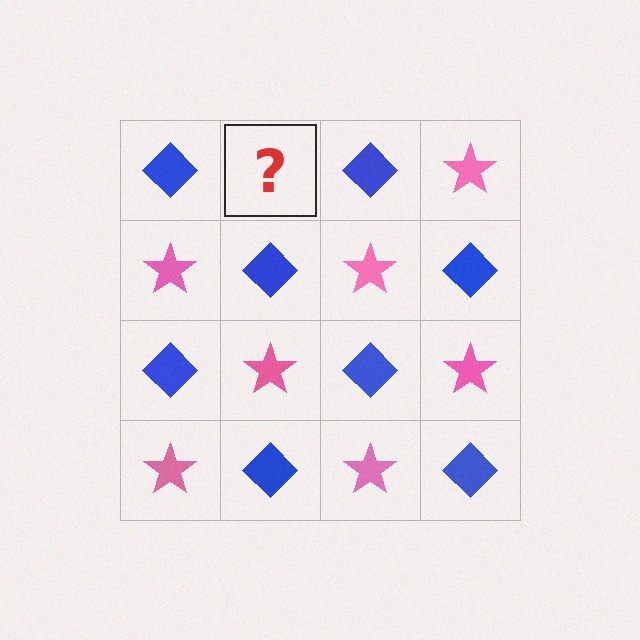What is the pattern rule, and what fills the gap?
The rule is that it alternates blue diamond and pink star in a checkerboard pattern. The gap should be filled with a pink star.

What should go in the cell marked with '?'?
The missing cell should contain a pink star.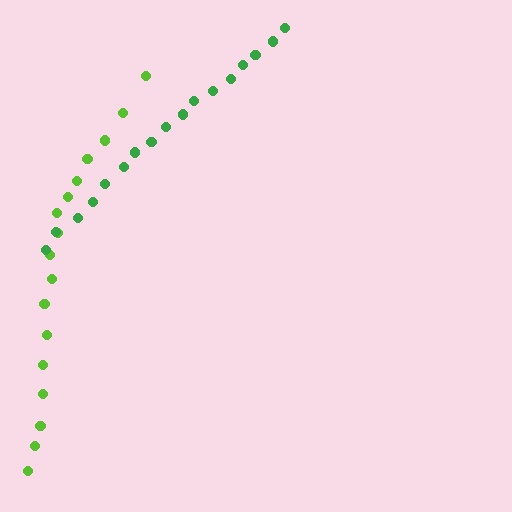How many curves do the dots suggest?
There are 2 distinct paths.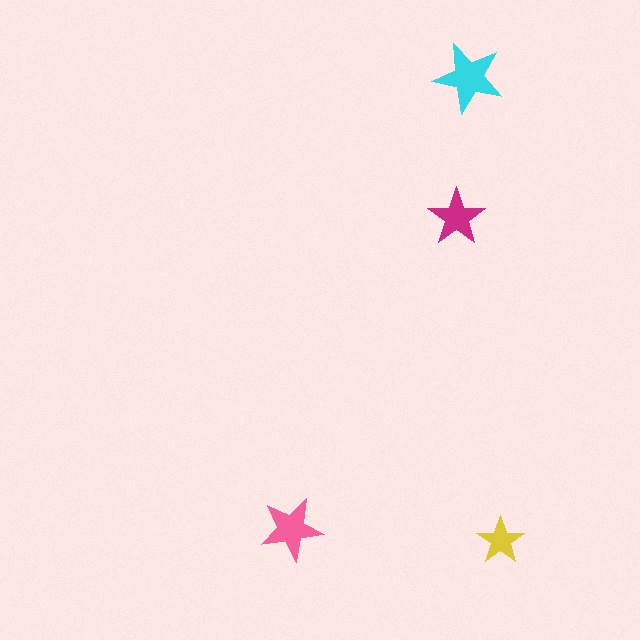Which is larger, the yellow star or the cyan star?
The cyan one.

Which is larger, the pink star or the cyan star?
The cyan one.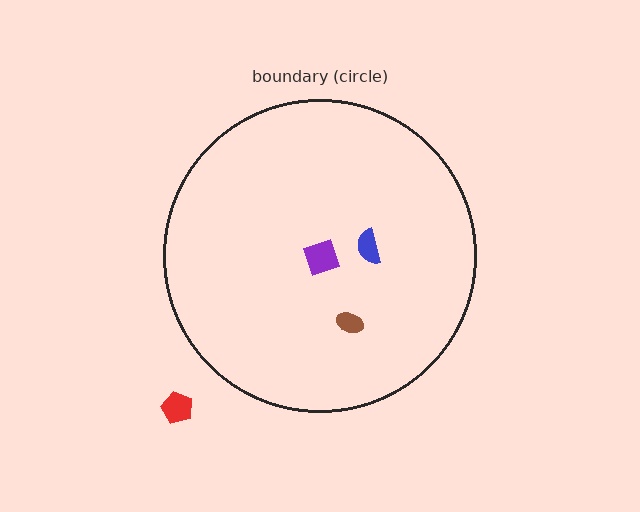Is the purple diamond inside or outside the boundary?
Inside.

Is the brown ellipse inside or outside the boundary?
Inside.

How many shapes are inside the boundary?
3 inside, 1 outside.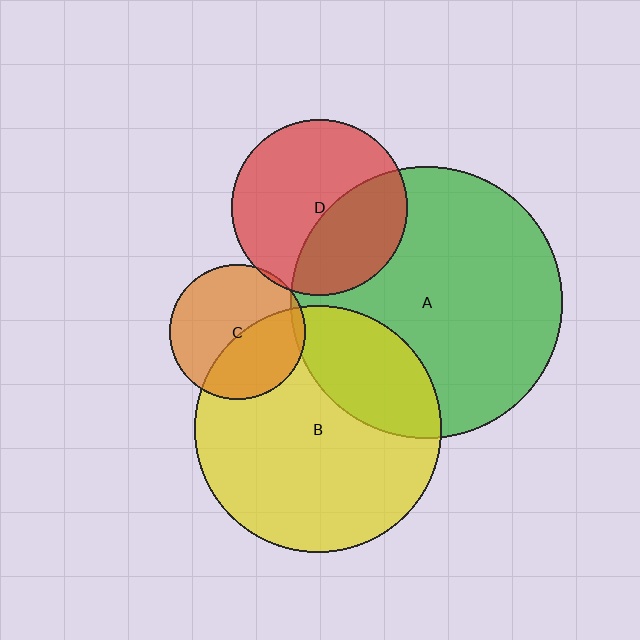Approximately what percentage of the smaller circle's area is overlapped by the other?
Approximately 5%.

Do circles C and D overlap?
Yes.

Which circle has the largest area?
Circle A (green).